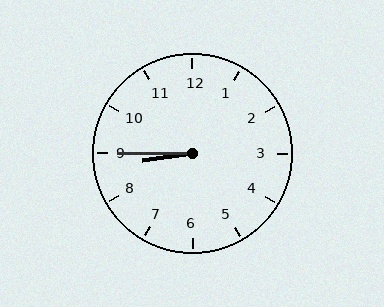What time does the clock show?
8:45.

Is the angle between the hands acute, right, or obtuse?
It is acute.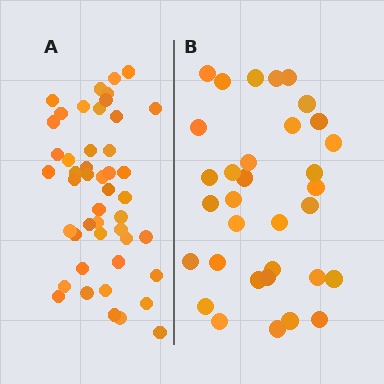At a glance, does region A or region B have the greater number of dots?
Region A (the left region) has more dots.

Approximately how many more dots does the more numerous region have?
Region A has approximately 15 more dots than region B.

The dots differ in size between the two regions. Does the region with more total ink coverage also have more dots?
No. Region B has more total ink coverage because its dots are larger, but region A actually contains more individual dots. Total area can be misleading — the number of items is what matters here.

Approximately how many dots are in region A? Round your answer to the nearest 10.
About 50 dots. (The exact count is 47, which rounds to 50.)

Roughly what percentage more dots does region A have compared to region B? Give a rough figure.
About 40% more.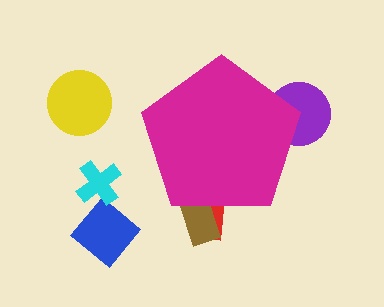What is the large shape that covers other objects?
A magenta pentagon.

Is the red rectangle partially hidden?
Yes, the red rectangle is partially hidden behind the magenta pentagon.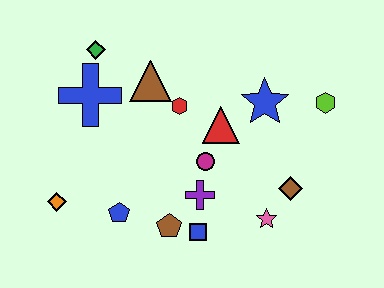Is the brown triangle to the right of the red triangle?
No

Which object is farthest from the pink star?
The green diamond is farthest from the pink star.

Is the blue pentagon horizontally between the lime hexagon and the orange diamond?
Yes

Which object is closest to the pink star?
The brown diamond is closest to the pink star.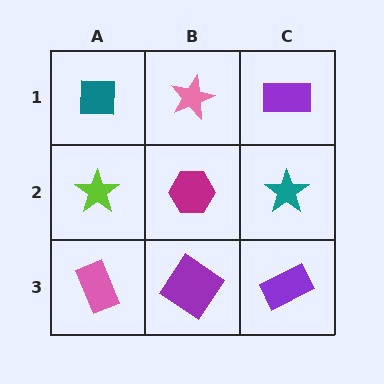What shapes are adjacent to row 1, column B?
A magenta hexagon (row 2, column B), a teal square (row 1, column A), a purple rectangle (row 1, column C).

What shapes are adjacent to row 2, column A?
A teal square (row 1, column A), a pink rectangle (row 3, column A), a magenta hexagon (row 2, column B).